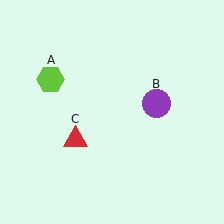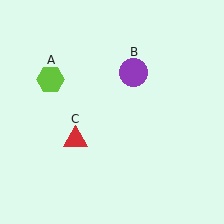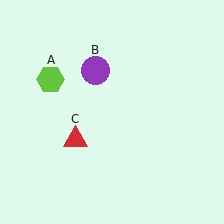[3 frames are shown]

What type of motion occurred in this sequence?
The purple circle (object B) rotated counterclockwise around the center of the scene.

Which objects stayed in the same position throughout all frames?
Lime hexagon (object A) and red triangle (object C) remained stationary.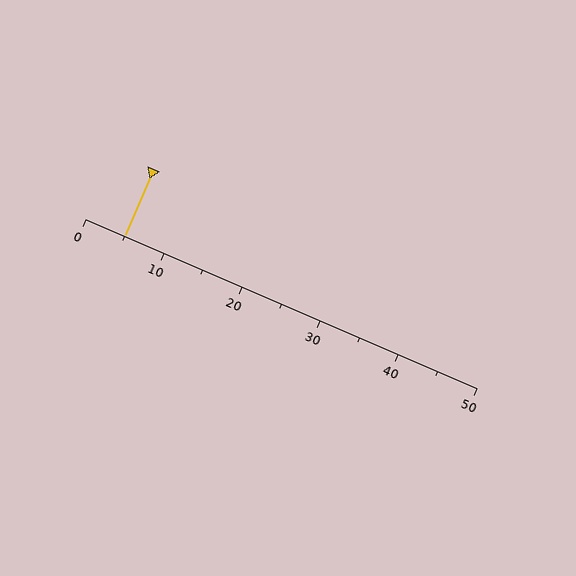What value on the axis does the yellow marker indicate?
The marker indicates approximately 5.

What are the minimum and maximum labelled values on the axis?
The axis runs from 0 to 50.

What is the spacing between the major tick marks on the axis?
The major ticks are spaced 10 apart.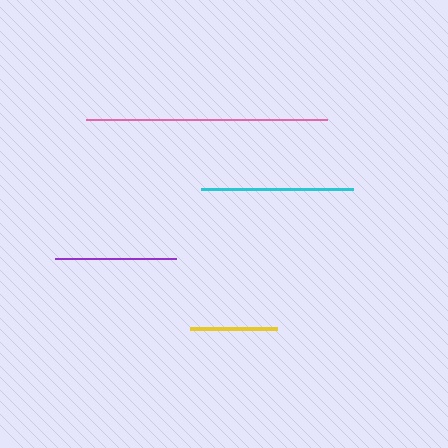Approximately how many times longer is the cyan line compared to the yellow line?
The cyan line is approximately 1.7 times the length of the yellow line.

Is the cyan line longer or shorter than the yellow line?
The cyan line is longer than the yellow line.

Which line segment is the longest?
The pink line is the longest at approximately 241 pixels.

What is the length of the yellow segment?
The yellow segment is approximately 87 pixels long.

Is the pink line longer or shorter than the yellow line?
The pink line is longer than the yellow line.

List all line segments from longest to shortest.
From longest to shortest: pink, cyan, purple, yellow.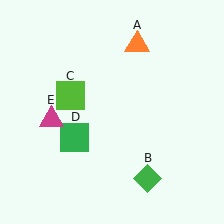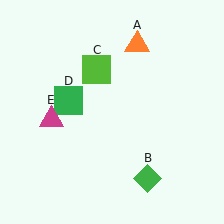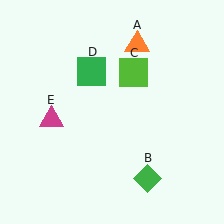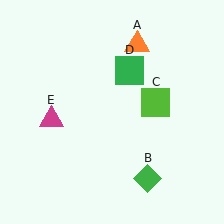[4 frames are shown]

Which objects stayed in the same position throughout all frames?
Orange triangle (object A) and green diamond (object B) and magenta triangle (object E) remained stationary.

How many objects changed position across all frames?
2 objects changed position: lime square (object C), green square (object D).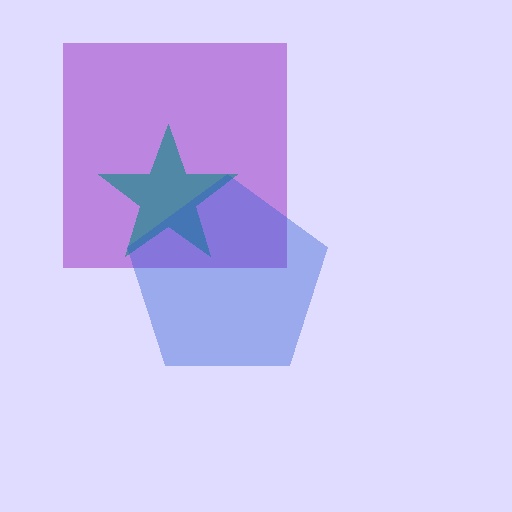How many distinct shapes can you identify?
There are 3 distinct shapes: a purple square, a teal star, a blue pentagon.